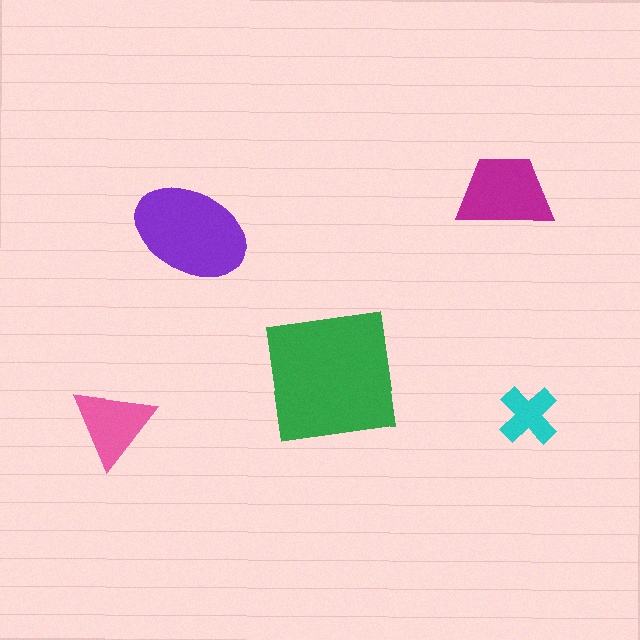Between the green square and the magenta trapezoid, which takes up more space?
The green square.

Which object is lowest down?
The pink triangle is bottommost.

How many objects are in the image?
There are 5 objects in the image.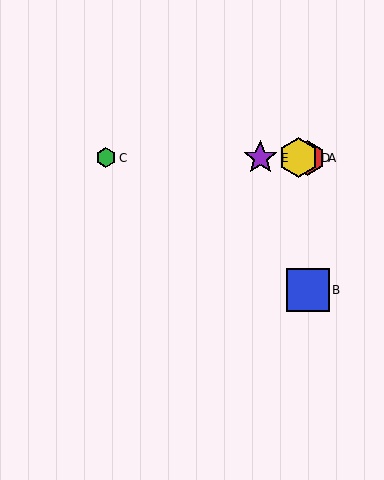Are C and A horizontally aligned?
Yes, both are at y≈158.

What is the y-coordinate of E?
Object E is at y≈158.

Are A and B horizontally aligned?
No, A is at y≈158 and B is at y≈290.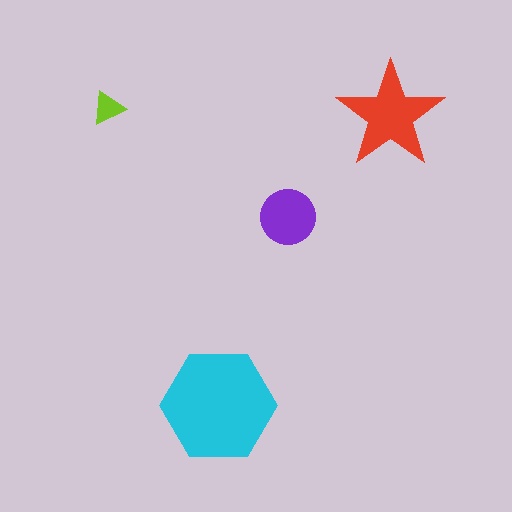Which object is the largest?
The cyan hexagon.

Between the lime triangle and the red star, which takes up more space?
The red star.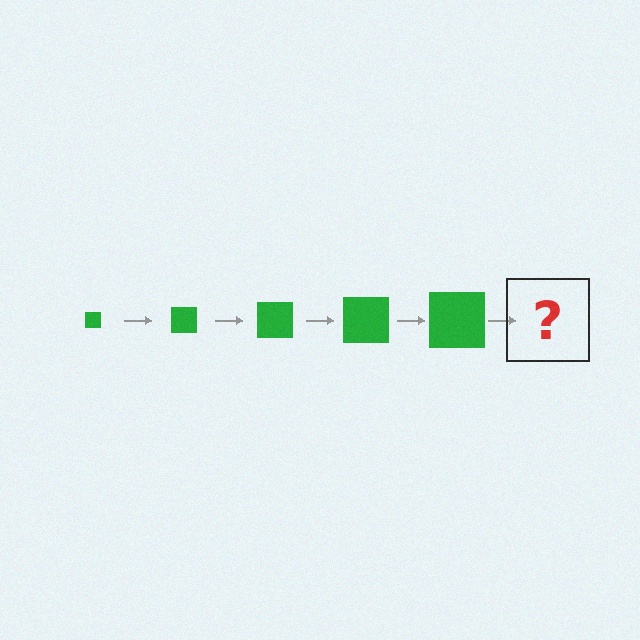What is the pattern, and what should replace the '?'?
The pattern is that the square gets progressively larger each step. The '?' should be a green square, larger than the previous one.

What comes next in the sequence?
The next element should be a green square, larger than the previous one.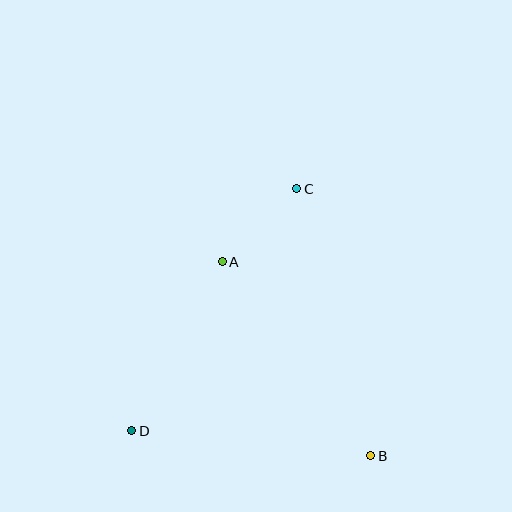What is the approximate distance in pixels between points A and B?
The distance between A and B is approximately 244 pixels.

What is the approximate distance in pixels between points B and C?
The distance between B and C is approximately 277 pixels.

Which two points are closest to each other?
Points A and C are closest to each other.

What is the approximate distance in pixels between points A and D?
The distance between A and D is approximately 192 pixels.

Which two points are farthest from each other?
Points C and D are farthest from each other.